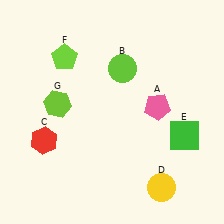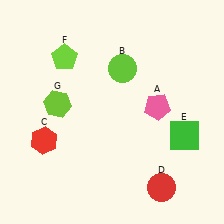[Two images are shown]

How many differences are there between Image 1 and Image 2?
There is 1 difference between the two images.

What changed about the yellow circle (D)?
In Image 1, D is yellow. In Image 2, it changed to red.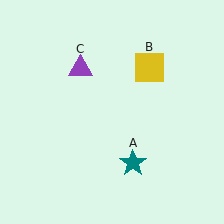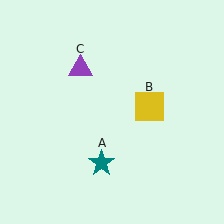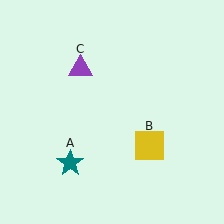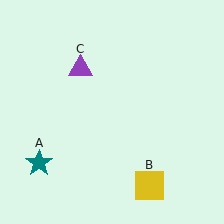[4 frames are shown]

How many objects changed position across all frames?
2 objects changed position: teal star (object A), yellow square (object B).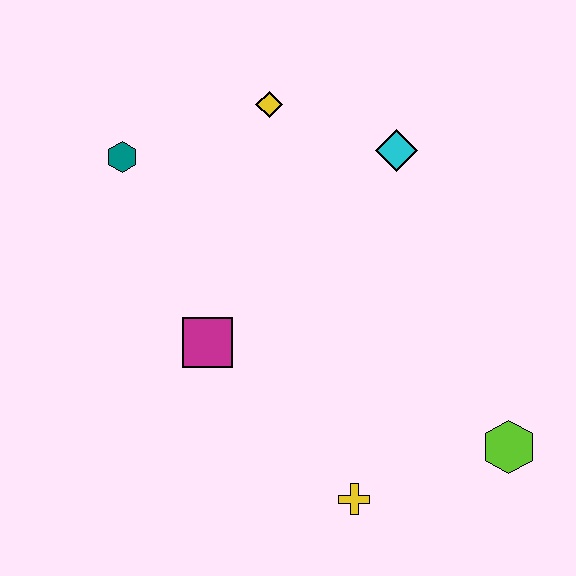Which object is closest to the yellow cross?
The lime hexagon is closest to the yellow cross.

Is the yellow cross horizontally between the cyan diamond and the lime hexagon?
No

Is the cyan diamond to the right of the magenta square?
Yes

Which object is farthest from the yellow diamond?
The lime hexagon is farthest from the yellow diamond.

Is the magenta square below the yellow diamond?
Yes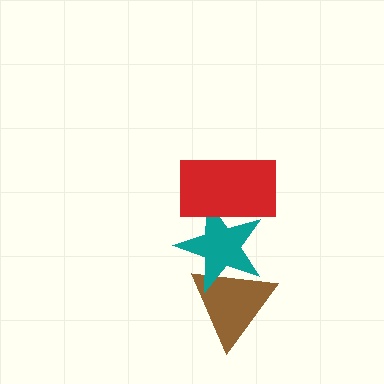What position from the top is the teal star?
The teal star is 2nd from the top.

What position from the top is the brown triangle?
The brown triangle is 3rd from the top.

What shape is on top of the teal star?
The red rectangle is on top of the teal star.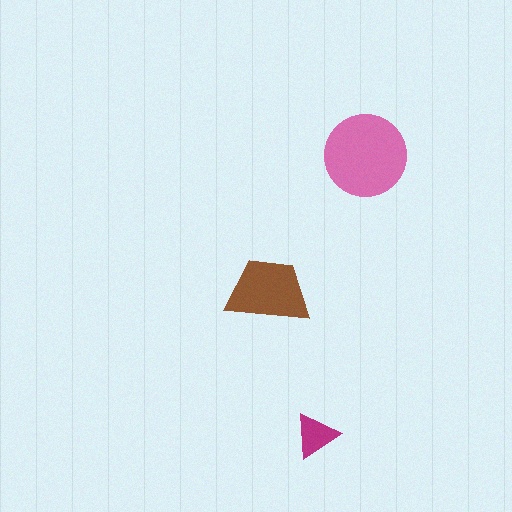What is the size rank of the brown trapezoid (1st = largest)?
2nd.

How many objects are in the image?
There are 3 objects in the image.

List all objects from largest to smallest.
The pink circle, the brown trapezoid, the magenta triangle.